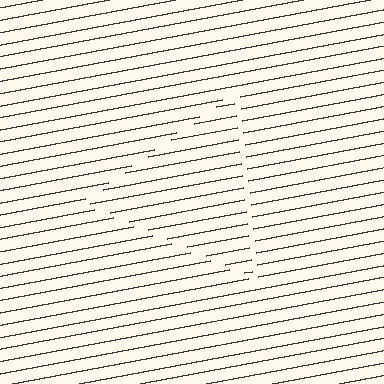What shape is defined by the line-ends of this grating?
An illusory triangle. The interior of the shape contains the same grating, shifted by half a period — the contour is defined by the phase discontinuity where line-ends from the inner and outer gratings abut.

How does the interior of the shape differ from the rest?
The interior of the shape contains the same grating, shifted by half a period — the contour is defined by the phase discontinuity where line-ends from the inner and outer gratings abut.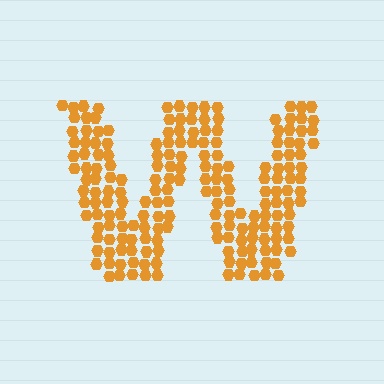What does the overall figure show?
The overall figure shows the letter W.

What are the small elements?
The small elements are hexagons.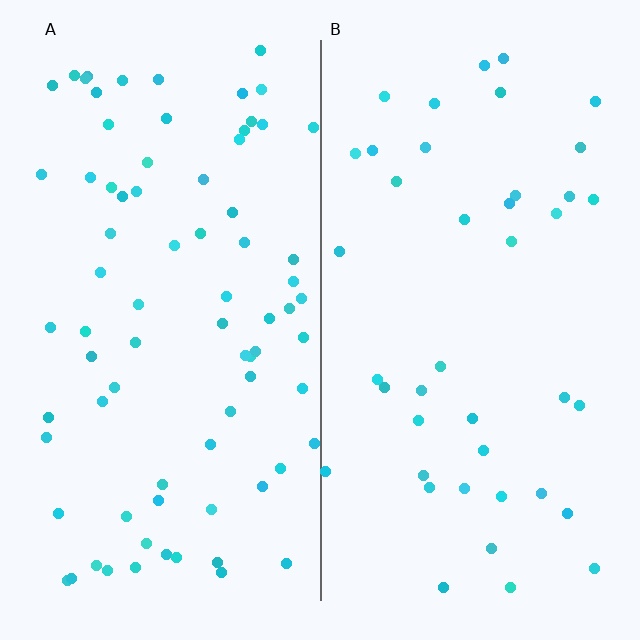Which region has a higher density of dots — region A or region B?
A (the left).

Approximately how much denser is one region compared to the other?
Approximately 1.9× — region A over region B.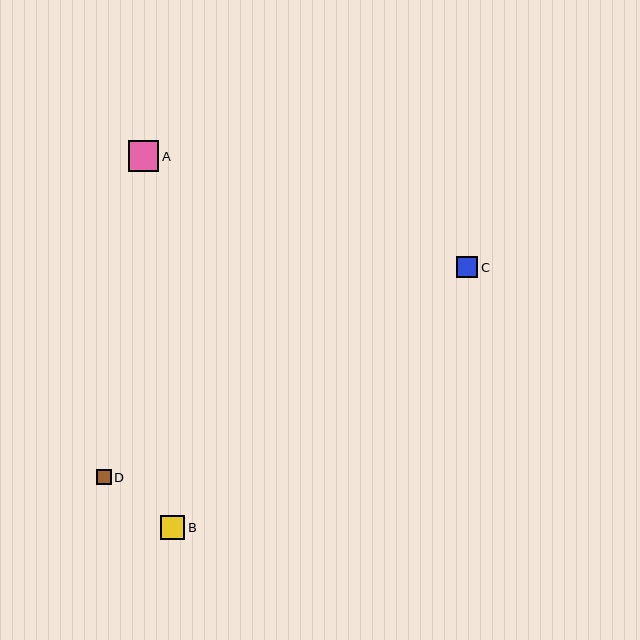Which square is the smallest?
Square D is the smallest with a size of approximately 15 pixels.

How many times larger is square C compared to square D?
Square C is approximately 1.4 times the size of square D.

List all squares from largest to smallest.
From largest to smallest: A, B, C, D.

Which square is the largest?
Square A is the largest with a size of approximately 30 pixels.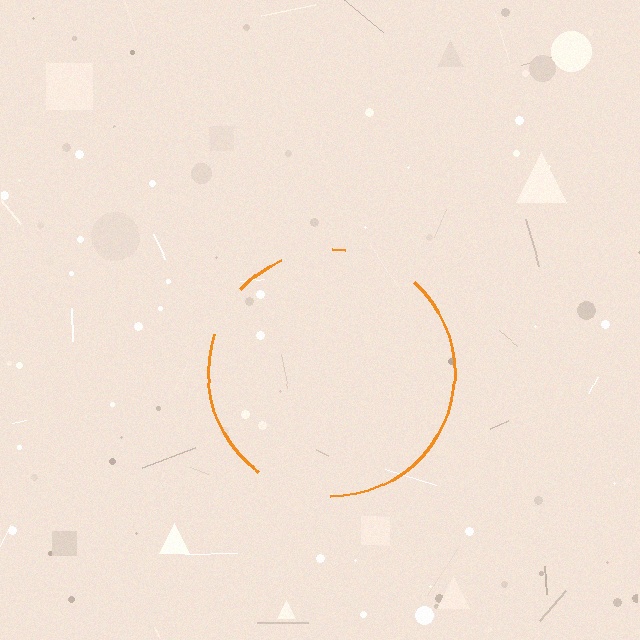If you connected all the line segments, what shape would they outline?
They would outline a circle.